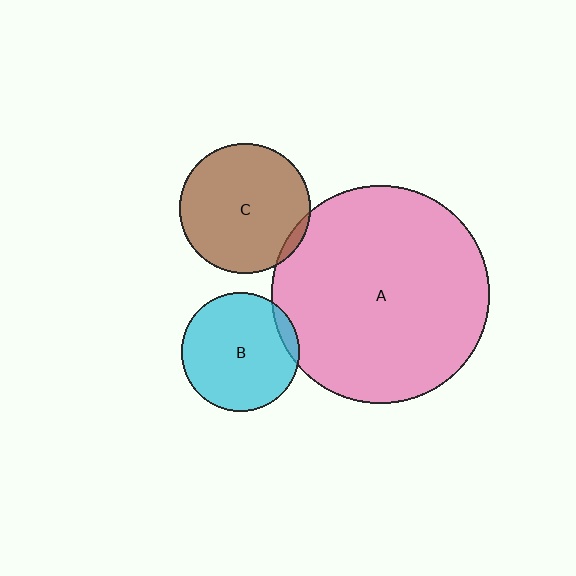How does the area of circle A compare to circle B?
Approximately 3.4 times.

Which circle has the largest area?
Circle A (pink).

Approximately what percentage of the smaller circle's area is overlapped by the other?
Approximately 5%.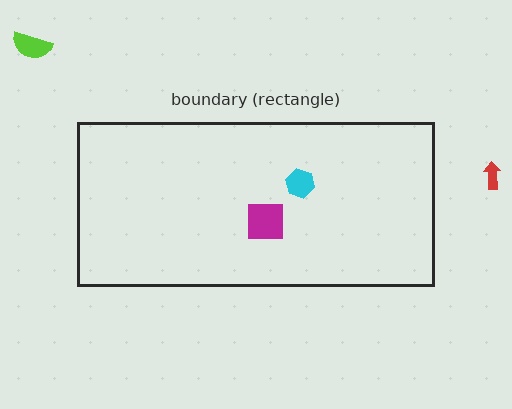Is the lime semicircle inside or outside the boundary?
Outside.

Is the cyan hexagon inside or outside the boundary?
Inside.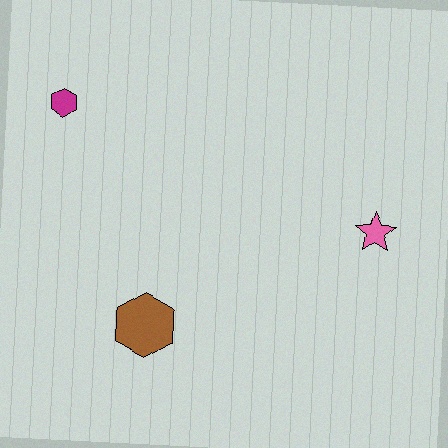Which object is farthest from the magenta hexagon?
The pink star is farthest from the magenta hexagon.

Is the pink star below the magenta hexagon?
Yes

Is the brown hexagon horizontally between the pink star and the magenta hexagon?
Yes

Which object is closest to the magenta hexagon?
The brown hexagon is closest to the magenta hexagon.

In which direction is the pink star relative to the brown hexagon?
The pink star is to the right of the brown hexagon.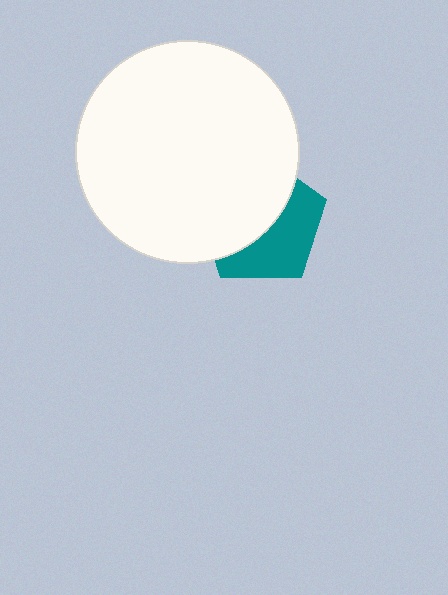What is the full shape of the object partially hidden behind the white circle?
The partially hidden object is a teal pentagon.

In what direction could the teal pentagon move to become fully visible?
The teal pentagon could move toward the lower-right. That would shift it out from behind the white circle entirely.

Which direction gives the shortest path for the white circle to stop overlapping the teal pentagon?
Moving toward the upper-left gives the shortest separation.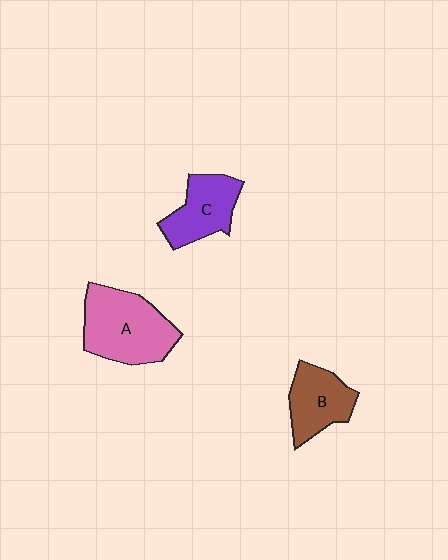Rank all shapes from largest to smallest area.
From largest to smallest: A (pink), C (purple), B (brown).